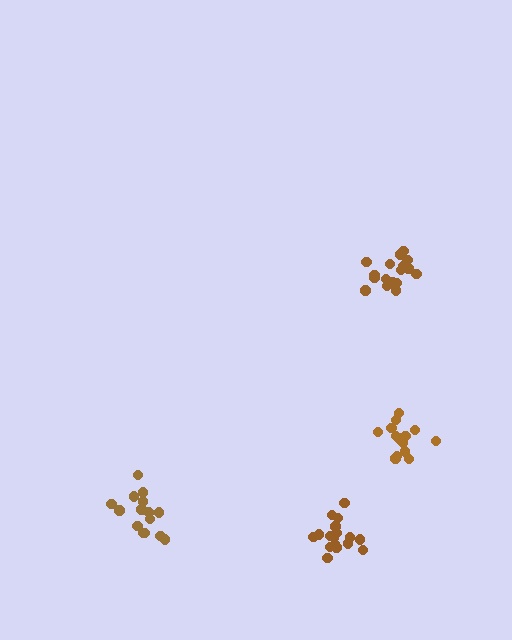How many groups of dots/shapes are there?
There are 4 groups.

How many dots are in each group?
Group 1: 16 dots, Group 2: 17 dots, Group 3: 14 dots, Group 4: 18 dots (65 total).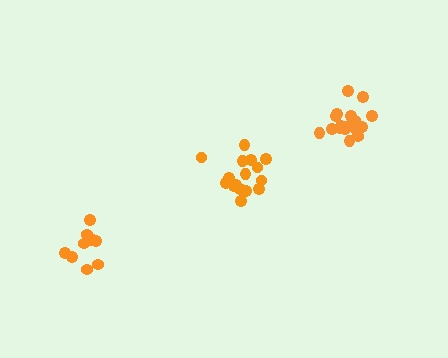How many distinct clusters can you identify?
There are 3 distinct clusters.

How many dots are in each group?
Group 1: 11 dots, Group 2: 17 dots, Group 3: 17 dots (45 total).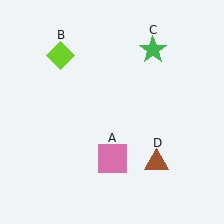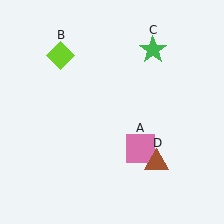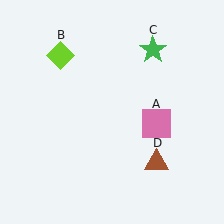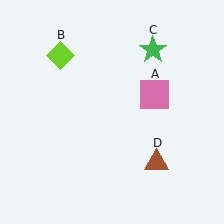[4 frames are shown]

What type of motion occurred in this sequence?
The pink square (object A) rotated counterclockwise around the center of the scene.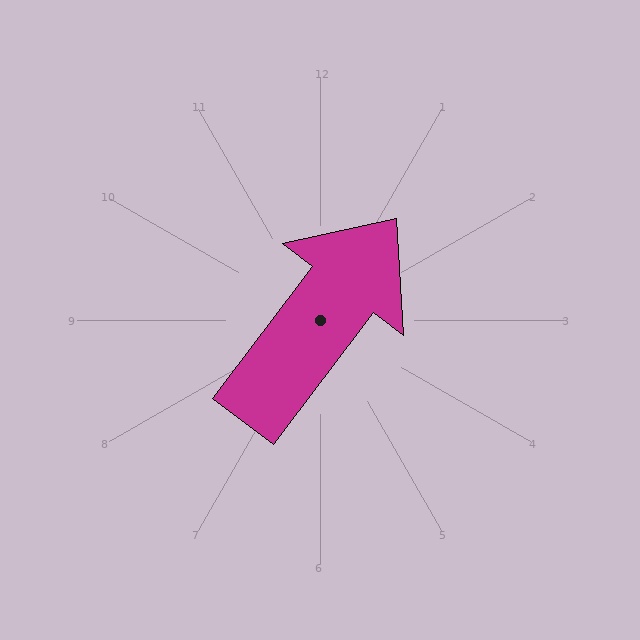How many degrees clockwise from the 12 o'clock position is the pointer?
Approximately 37 degrees.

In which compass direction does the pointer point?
Northeast.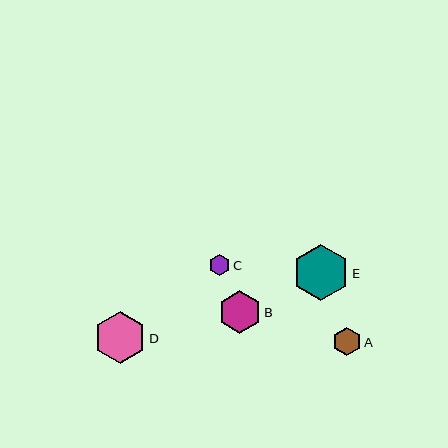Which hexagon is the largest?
Hexagon E is the largest with a size of approximately 56 pixels.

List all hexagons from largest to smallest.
From largest to smallest: E, D, B, A, C.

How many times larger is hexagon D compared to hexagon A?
Hexagon D is approximately 1.8 times the size of hexagon A.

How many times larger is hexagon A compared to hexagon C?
Hexagon A is approximately 1.4 times the size of hexagon C.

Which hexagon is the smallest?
Hexagon C is the smallest with a size of approximately 21 pixels.